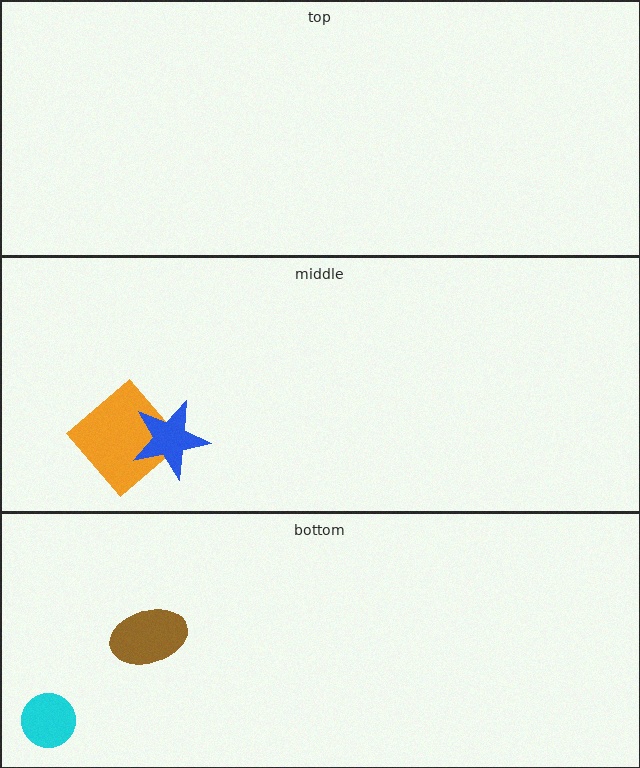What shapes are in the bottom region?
The brown ellipse, the cyan circle.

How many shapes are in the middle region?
2.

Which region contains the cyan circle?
The bottom region.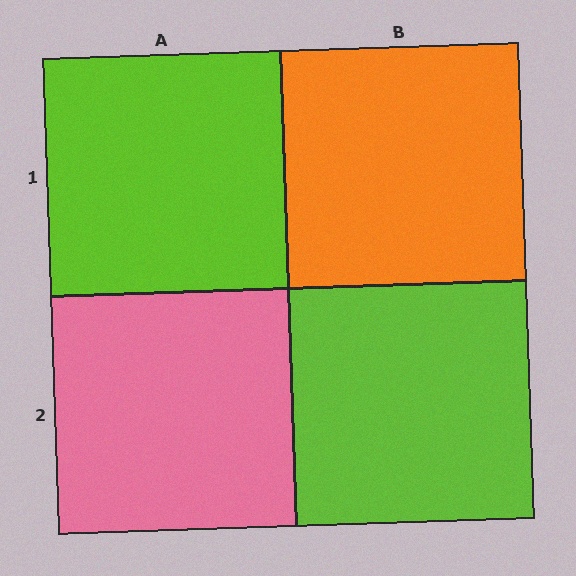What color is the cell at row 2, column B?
Lime.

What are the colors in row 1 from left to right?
Lime, orange.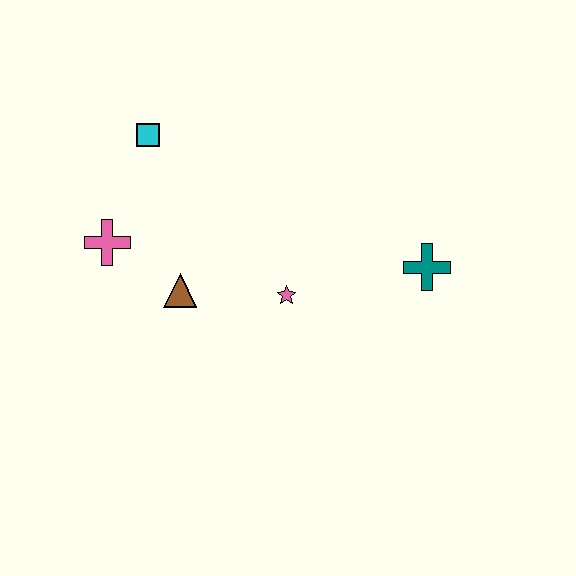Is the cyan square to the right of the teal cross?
No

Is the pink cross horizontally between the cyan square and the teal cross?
No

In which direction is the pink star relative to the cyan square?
The pink star is below the cyan square.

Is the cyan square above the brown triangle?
Yes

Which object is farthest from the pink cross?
The teal cross is farthest from the pink cross.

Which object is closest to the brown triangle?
The pink cross is closest to the brown triangle.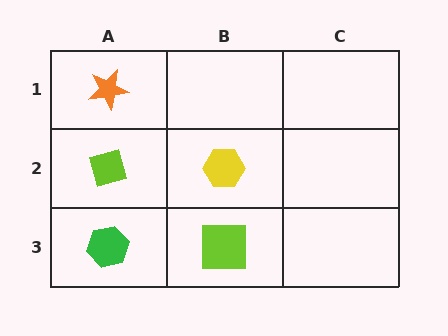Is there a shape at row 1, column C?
No, that cell is empty.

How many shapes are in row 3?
2 shapes.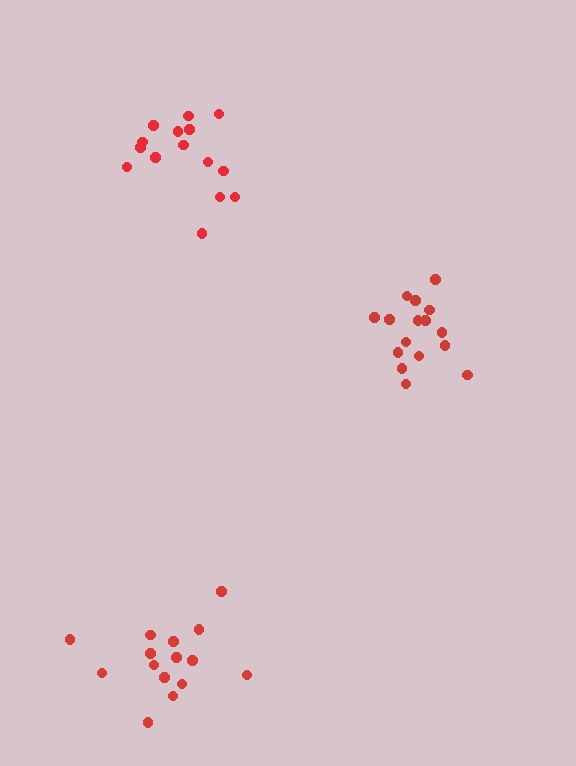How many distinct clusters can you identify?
There are 3 distinct clusters.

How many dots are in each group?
Group 1: 15 dots, Group 2: 16 dots, Group 3: 15 dots (46 total).